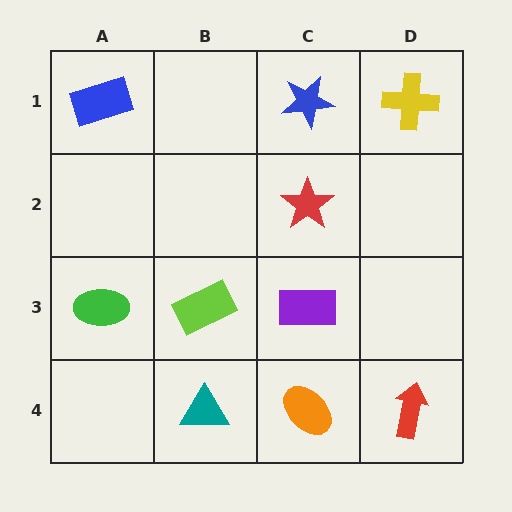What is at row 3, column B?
A lime rectangle.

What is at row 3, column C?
A purple rectangle.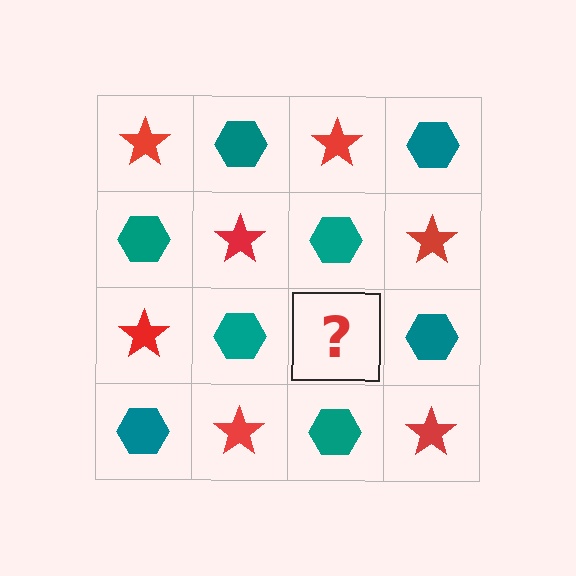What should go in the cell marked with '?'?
The missing cell should contain a red star.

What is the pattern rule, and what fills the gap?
The rule is that it alternates red star and teal hexagon in a checkerboard pattern. The gap should be filled with a red star.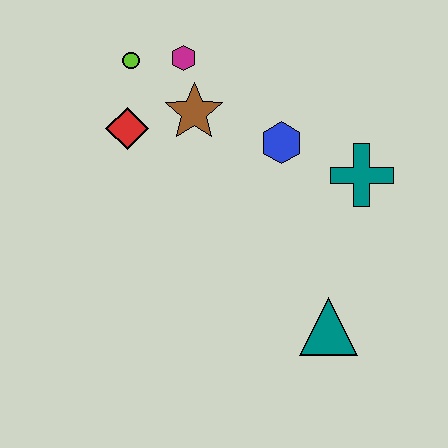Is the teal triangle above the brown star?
No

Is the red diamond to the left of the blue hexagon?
Yes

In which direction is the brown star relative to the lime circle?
The brown star is to the right of the lime circle.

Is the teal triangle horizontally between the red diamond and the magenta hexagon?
No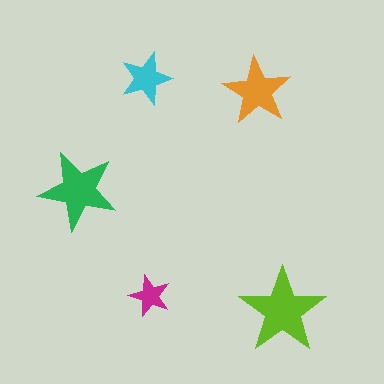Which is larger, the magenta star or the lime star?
The lime one.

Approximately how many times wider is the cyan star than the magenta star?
About 1.5 times wider.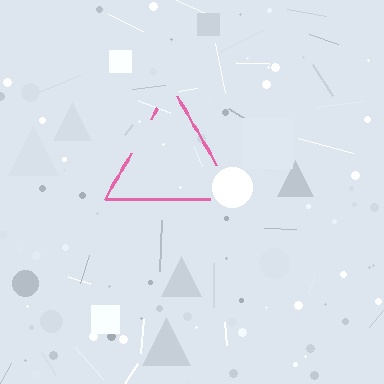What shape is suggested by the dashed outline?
The dashed outline suggests a triangle.